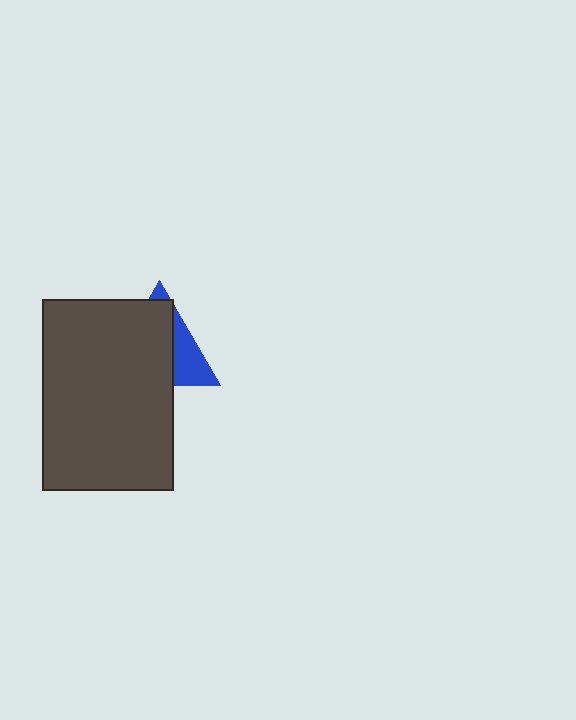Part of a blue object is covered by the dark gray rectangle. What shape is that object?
It is a triangle.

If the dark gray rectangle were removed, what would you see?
You would see the complete blue triangle.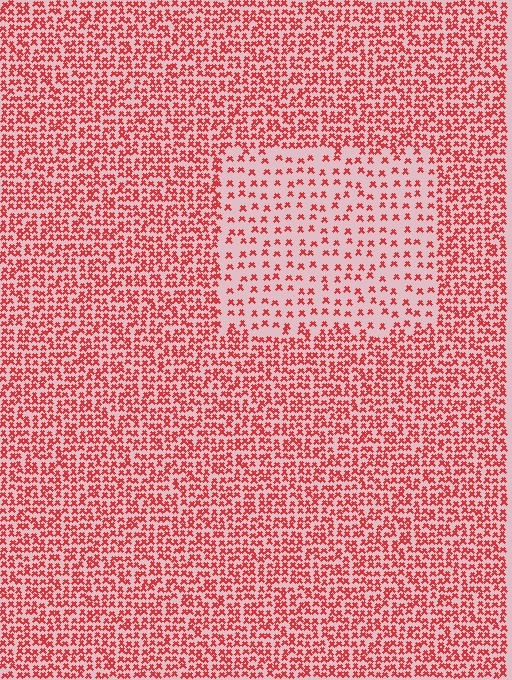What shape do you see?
I see a rectangle.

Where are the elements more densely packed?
The elements are more densely packed outside the rectangle boundary.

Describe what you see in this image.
The image contains small red elements arranged at two different densities. A rectangle-shaped region is visible where the elements are less densely packed than the surrounding area.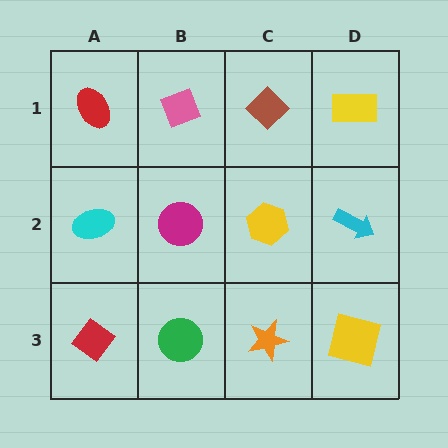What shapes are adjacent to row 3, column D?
A cyan arrow (row 2, column D), an orange star (row 3, column C).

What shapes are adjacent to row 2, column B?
A pink diamond (row 1, column B), a green circle (row 3, column B), a cyan ellipse (row 2, column A), a yellow hexagon (row 2, column C).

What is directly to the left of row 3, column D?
An orange star.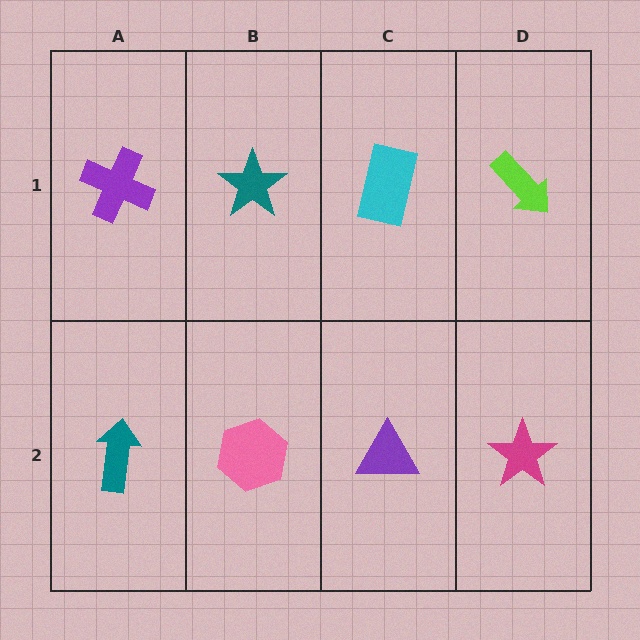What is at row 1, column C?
A cyan rectangle.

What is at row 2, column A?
A teal arrow.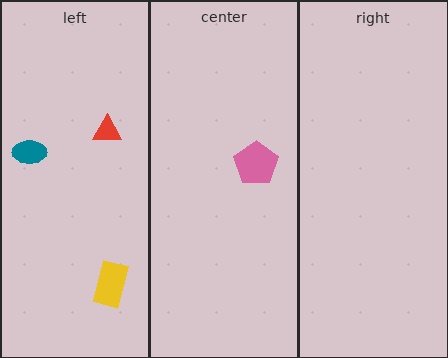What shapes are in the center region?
The pink pentagon.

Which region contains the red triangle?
The left region.